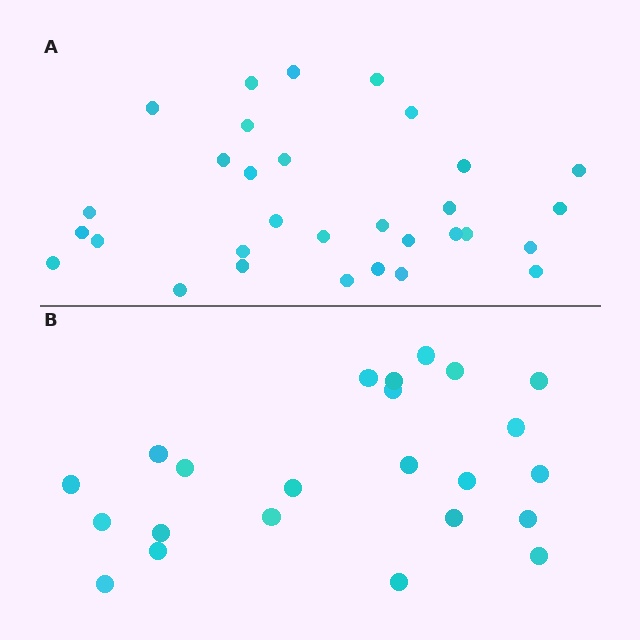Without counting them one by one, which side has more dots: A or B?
Region A (the top region) has more dots.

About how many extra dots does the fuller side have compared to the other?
Region A has roughly 8 or so more dots than region B.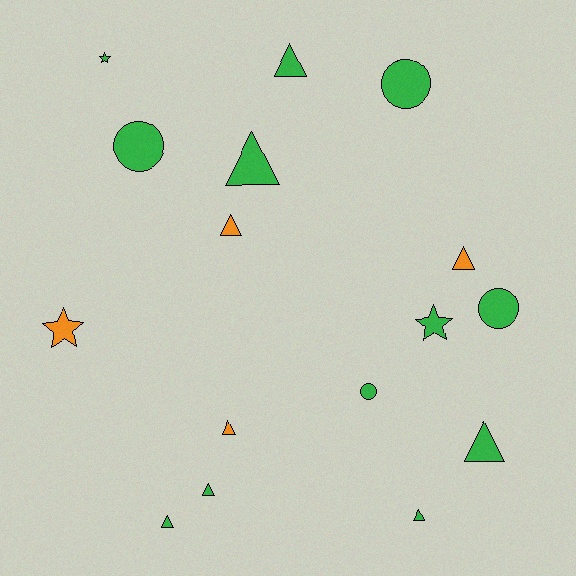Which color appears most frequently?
Green, with 12 objects.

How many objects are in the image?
There are 16 objects.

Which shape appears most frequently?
Triangle, with 9 objects.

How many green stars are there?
There are 2 green stars.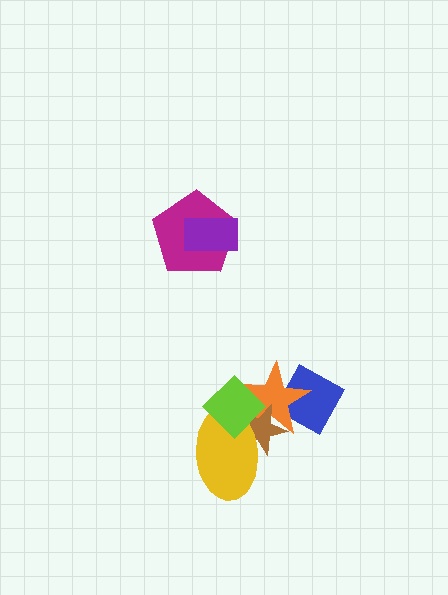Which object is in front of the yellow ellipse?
The lime diamond is in front of the yellow ellipse.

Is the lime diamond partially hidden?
No, no other shape covers it.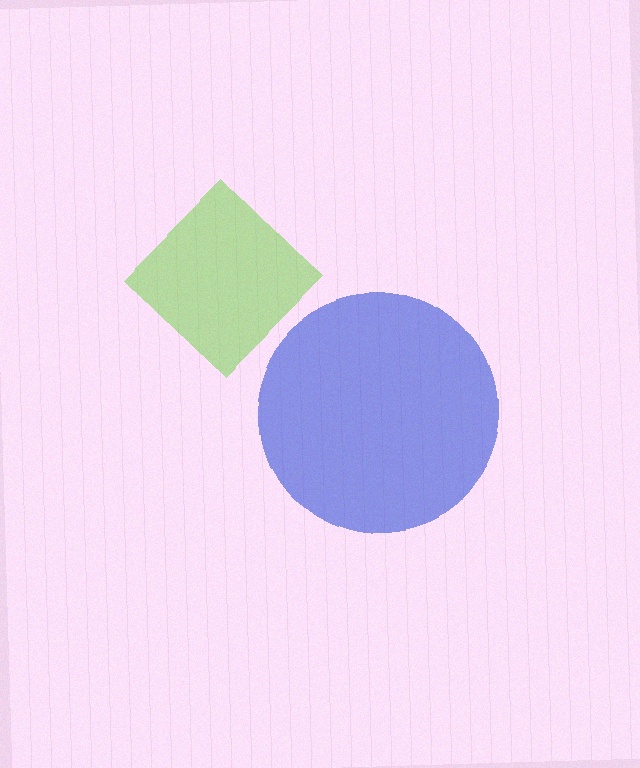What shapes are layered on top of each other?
The layered shapes are: a lime diamond, a blue circle.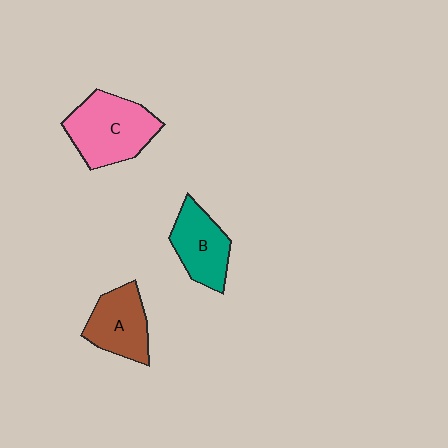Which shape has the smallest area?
Shape B (teal).